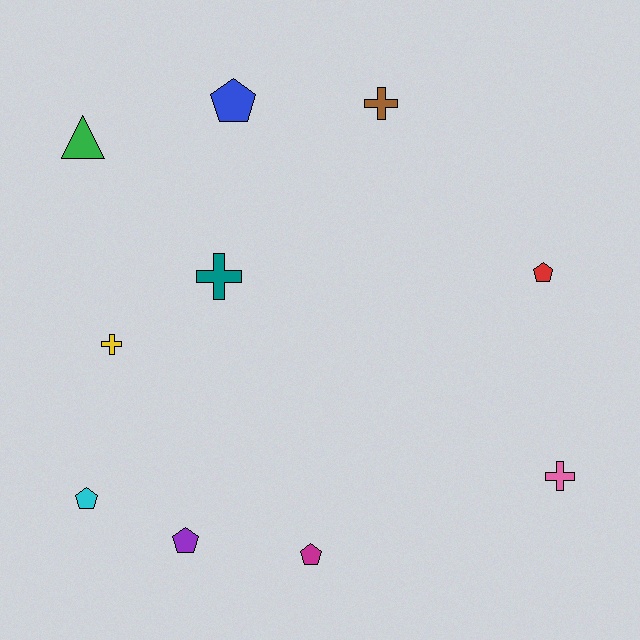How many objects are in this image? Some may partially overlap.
There are 10 objects.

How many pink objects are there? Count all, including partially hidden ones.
There is 1 pink object.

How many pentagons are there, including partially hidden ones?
There are 5 pentagons.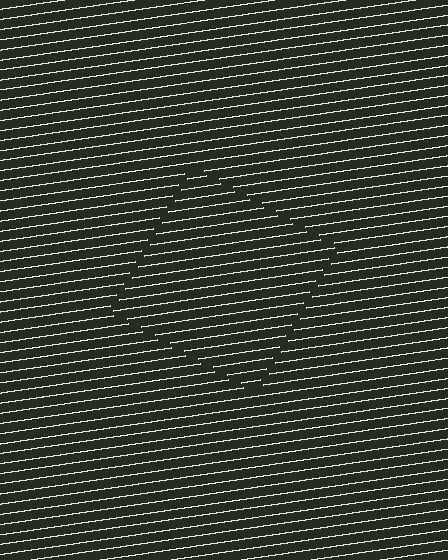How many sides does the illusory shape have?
4 sides — the line-ends trace a square.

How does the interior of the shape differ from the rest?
The interior of the shape contains the same grating, shifted by half a period — the contour is defined by the phase discontinuity where line-ends from the inner and outer gratings abut.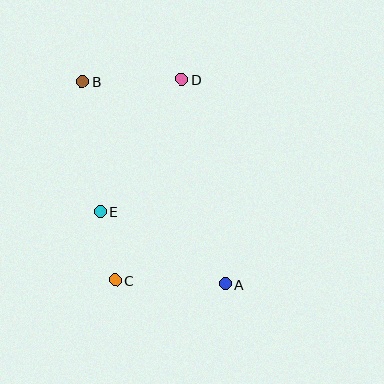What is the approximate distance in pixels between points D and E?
The distance between D and E is approximately 155 pixels.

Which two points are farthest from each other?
Points A and B are farthest from each other.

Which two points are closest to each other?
Points C and E are closest to each other.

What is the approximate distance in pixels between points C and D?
The distance between C and D is approximately 211 pixels.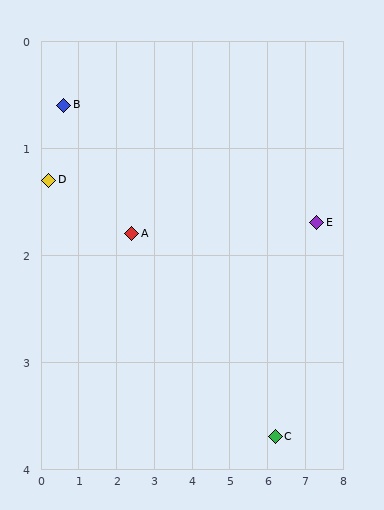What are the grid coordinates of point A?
Point A is at approximately (2.4, 1.8).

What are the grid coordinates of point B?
Point B is at approximately (0.6, 0.6).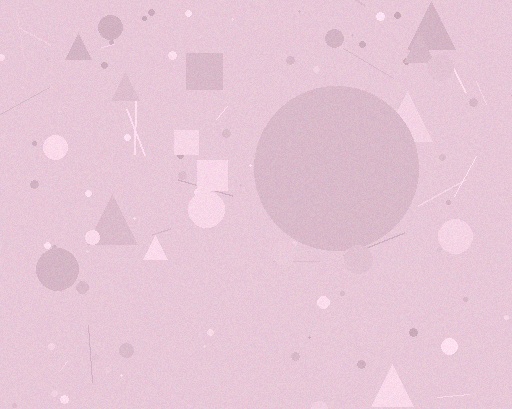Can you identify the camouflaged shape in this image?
The camouflaged shape is a circle.